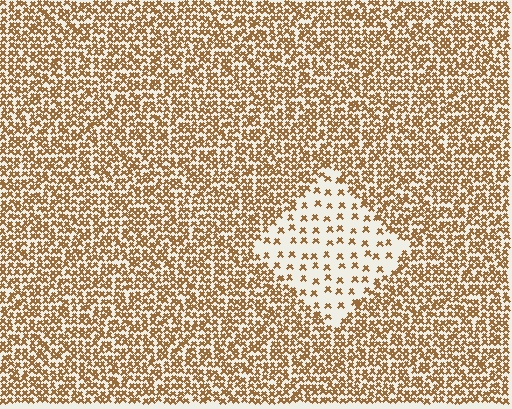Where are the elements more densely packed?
The elements are more densely packed outside the diamond boundary.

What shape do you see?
I see a diamond.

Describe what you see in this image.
The image contains small brown elements arranged at two different densities. A diamond-shaped region is visible where the elements are less densely packed than the surrounding area.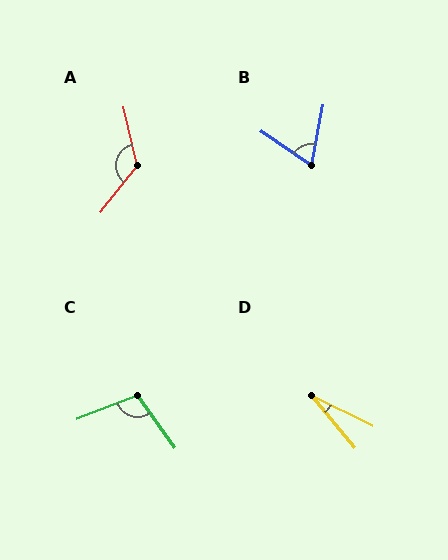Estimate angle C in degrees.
Approximately 104 degrees.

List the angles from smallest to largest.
D (24°), B (66°), C (104°), A (129°).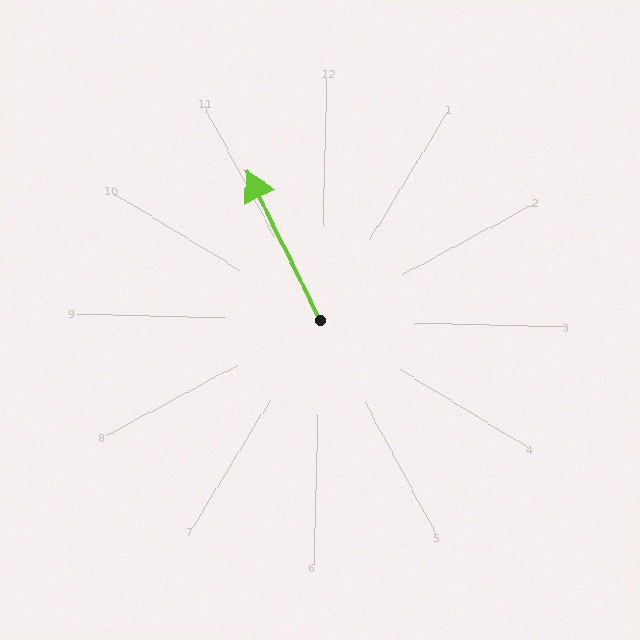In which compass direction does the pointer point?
Northwest.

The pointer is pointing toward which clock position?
Roughly 11 o'clock.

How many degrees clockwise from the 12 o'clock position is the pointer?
Approximately 332 degrees.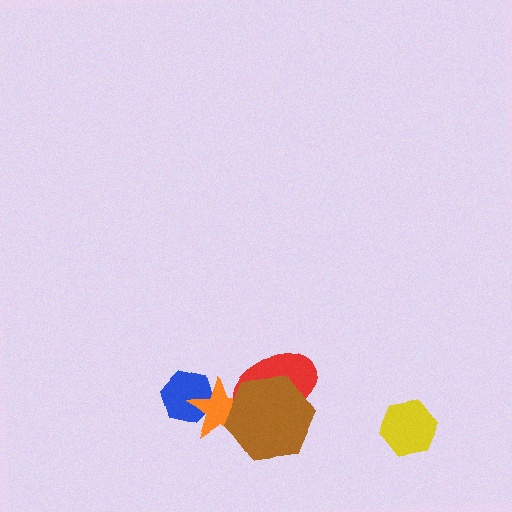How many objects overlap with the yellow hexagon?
0 objects overlap with the yellow hexagon.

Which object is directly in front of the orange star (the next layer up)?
The red ellipse is directly in front of the orange star.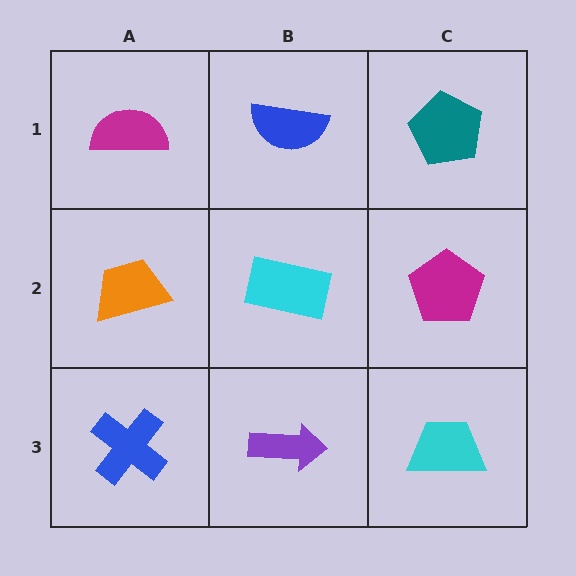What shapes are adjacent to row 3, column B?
A cyan rectangle (row 2, column B), a blue cross (row 3, column A), a cyan trapezoid (row 3, column C).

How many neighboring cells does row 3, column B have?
3.